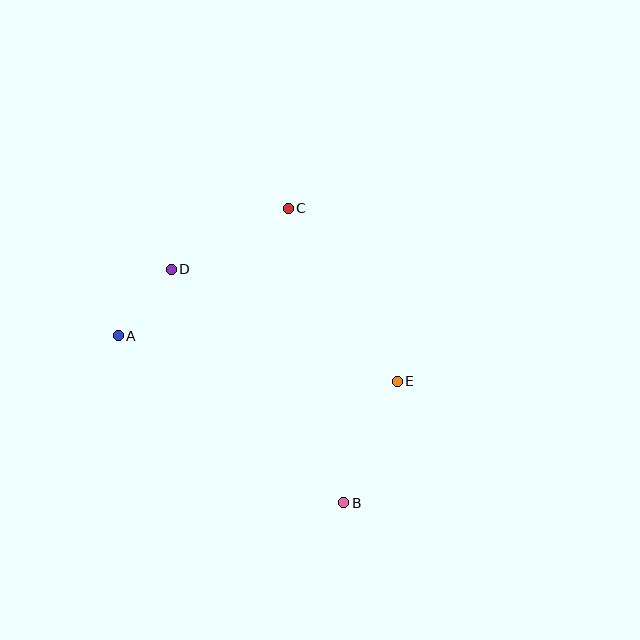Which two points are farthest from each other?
Points B and C are farthest from each other.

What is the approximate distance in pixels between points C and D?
The distance between C and D is approximately 132 pixels.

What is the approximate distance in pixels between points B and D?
The distance between B and D is approximately 290 pixels.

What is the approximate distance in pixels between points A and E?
The distance between A and E is approximately 283 pixels.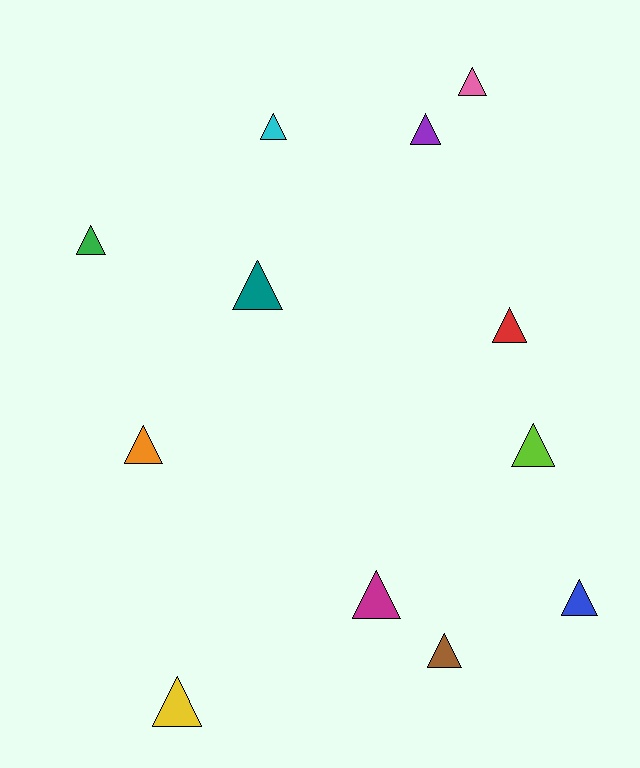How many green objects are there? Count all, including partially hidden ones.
There is 1 green object.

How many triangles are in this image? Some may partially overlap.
There are 12 triangles.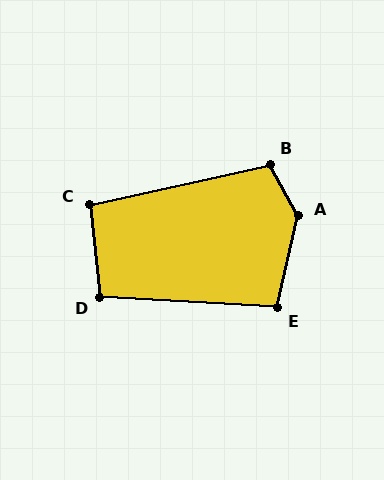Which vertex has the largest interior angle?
A, at approximately 139 degrees.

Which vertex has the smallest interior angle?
C, at approximately 96 degrees.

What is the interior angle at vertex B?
Approximately 106 degrees (obtuse).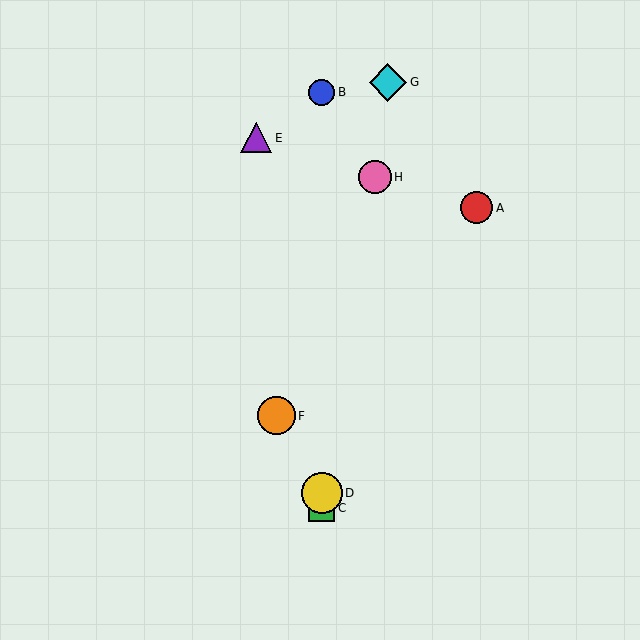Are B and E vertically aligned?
No, B is at x≈322 and E is at x≈256.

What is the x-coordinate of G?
Object G is at x≈388.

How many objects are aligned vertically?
3 objects (B, C, D) are aligned vertically.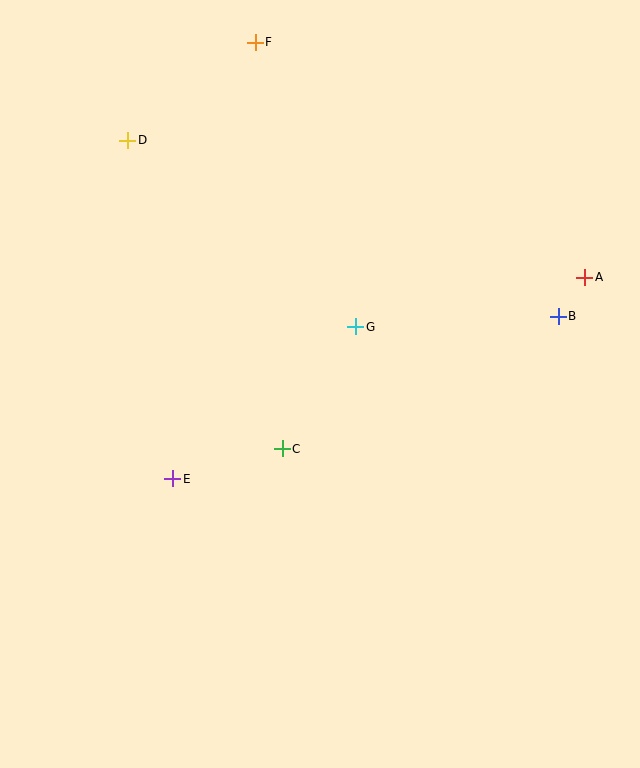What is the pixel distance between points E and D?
The distance between E and D is 342 pixels.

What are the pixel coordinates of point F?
Point F is at (255, 42).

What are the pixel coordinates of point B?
Point B is at (558, 316).